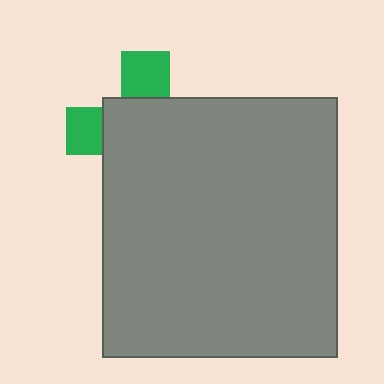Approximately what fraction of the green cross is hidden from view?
Roughly 70% of the green cross is hidden behind the gray rectangle.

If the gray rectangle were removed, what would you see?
You would see the complete green cross.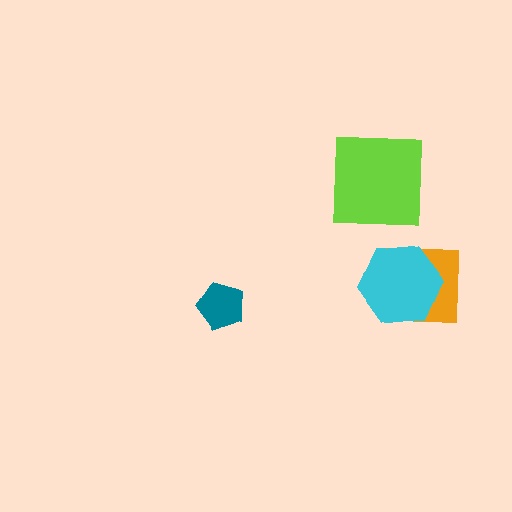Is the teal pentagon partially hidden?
No, no other shape covers it.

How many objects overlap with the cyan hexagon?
1 object overlaps with the cyan hexagon.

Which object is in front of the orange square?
The cyan hexagon is in front of the orange square.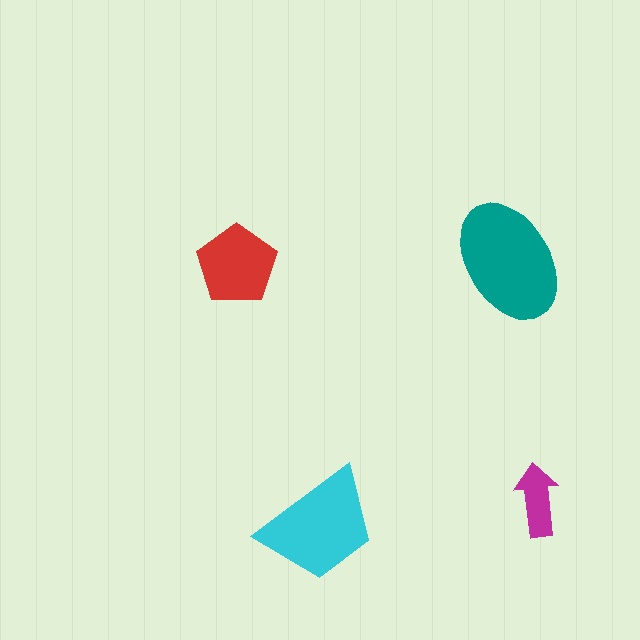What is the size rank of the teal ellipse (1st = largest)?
1st.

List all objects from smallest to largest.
The magenta arrow, the red pentagon, the cyan trapezoid, the teal ellipse.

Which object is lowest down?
The cyan trapezoid is bottommost.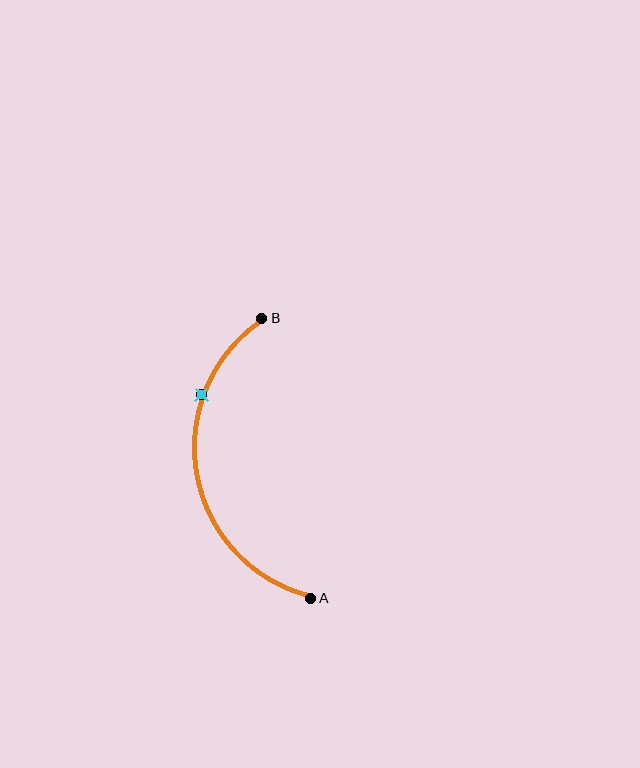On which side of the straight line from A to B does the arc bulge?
The arc bulges to the left of the straight line connecting A and B.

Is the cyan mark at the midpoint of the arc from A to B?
No. The cyan mark lies on the arc but is closer to endpoint B. The arc midpoint would be at the point on the curve equidistant along the arc from both A and B.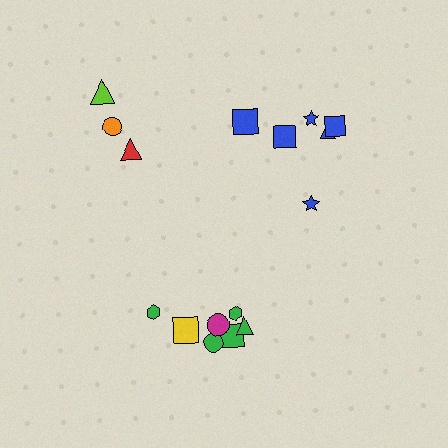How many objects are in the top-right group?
There are 6 objects.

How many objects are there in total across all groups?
There are 16 objects.